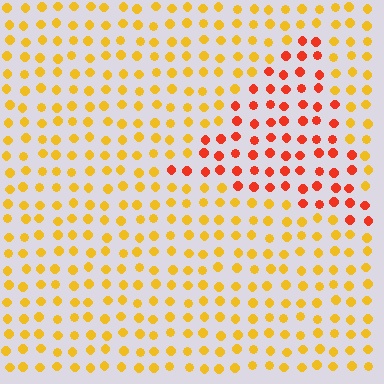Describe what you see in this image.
The image is filled with small yellow elements in a uniform arrangement. A triangle-shaped region is visible where the elements are tinted to a slightly different hue, forming a subtle color boundary.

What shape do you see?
I see a triangle.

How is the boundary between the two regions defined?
The boundary is defined purely by a slight shift in hue (about 40 degrees). Spacing, size, and orientation are identical on both sides.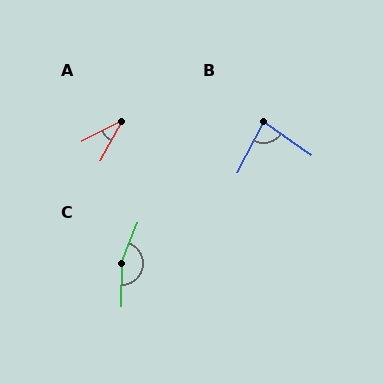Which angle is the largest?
C, at approximately 158 degrees.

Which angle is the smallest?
A, at approximately 35 degrees.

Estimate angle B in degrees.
Approximately 82 degrees.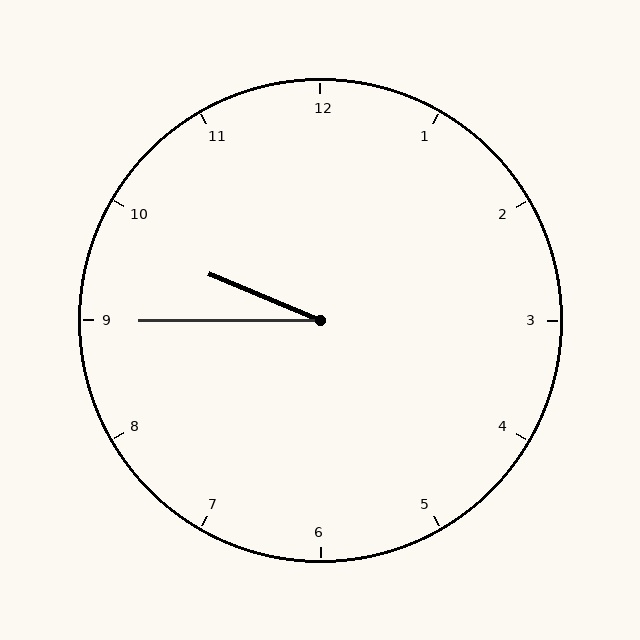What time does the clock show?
9:45.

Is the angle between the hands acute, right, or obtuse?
It is acute.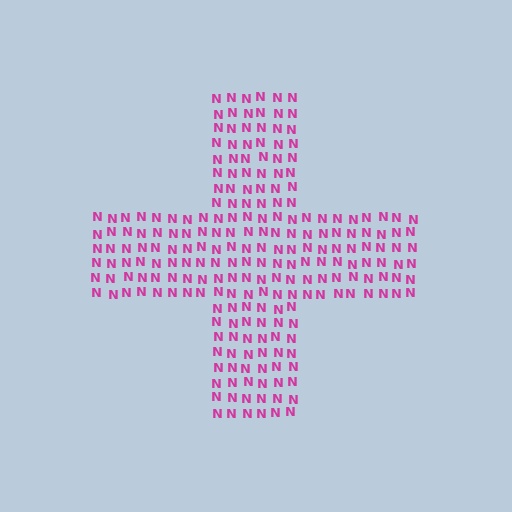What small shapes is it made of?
It is made of small letter N's.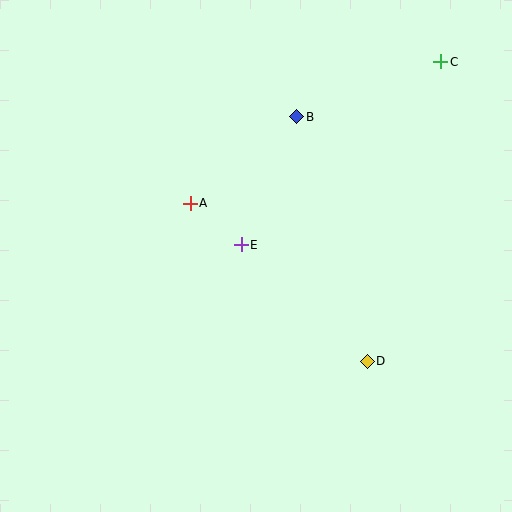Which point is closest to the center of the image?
Point E at (241, 245) is closest to the center.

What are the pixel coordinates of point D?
Point D is at (367, 361).